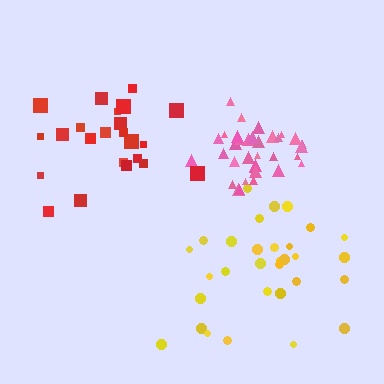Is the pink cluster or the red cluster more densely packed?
Pink.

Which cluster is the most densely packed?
Pink.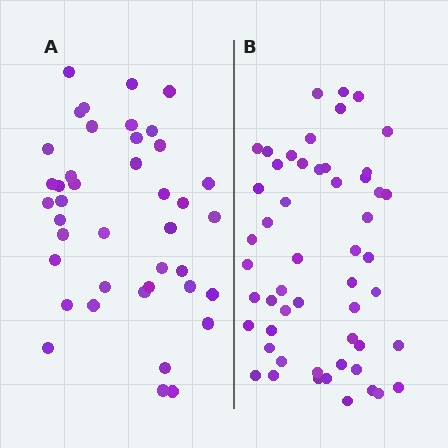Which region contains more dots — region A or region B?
Region B (the right region) has more dots.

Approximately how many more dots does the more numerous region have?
Region B has roughly 12 or so more dots than region A.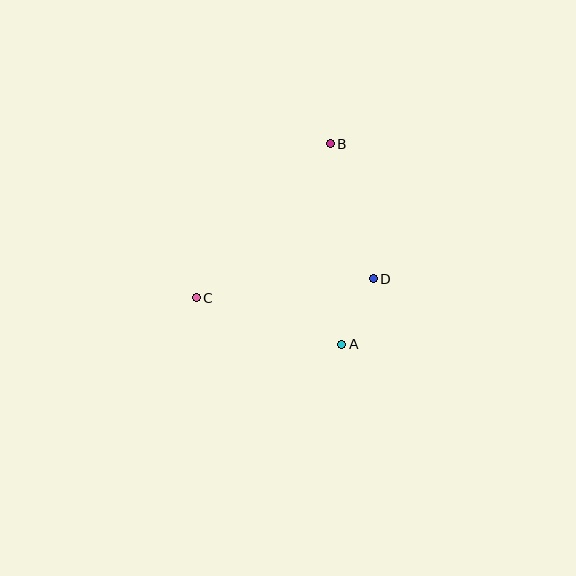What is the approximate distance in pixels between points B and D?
The distance between B and D is approximately 142 pixels.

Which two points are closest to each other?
Points A and D are closest to each other.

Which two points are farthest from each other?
Points B and C are farthest from each other.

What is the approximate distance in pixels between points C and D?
The distance between C and D is approximately 178 pixels.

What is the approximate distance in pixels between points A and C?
The distance between A and C is approximately 153 pixels.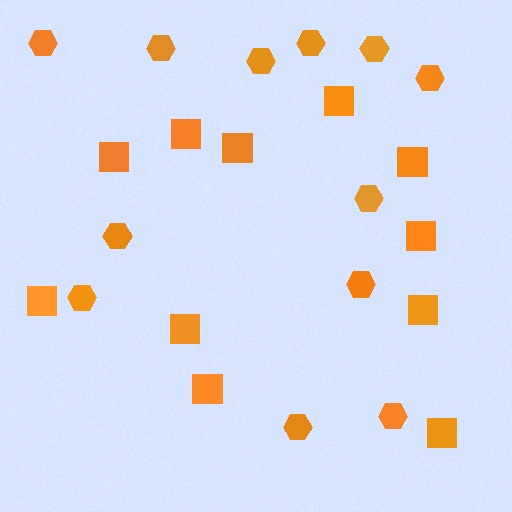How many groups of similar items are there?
There are 2 groups: one group of squares (11) and one group of hexagons (12).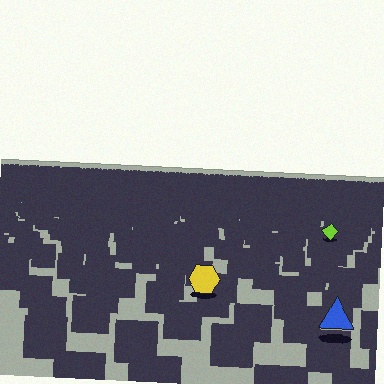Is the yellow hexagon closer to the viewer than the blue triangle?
No. The blue triangle is closer — you can tell from the texture gradient: the ground texture is coarser near it.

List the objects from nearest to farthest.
From nearest to farthest: the blue triangle, the yellow hexagon, the lime diamond.